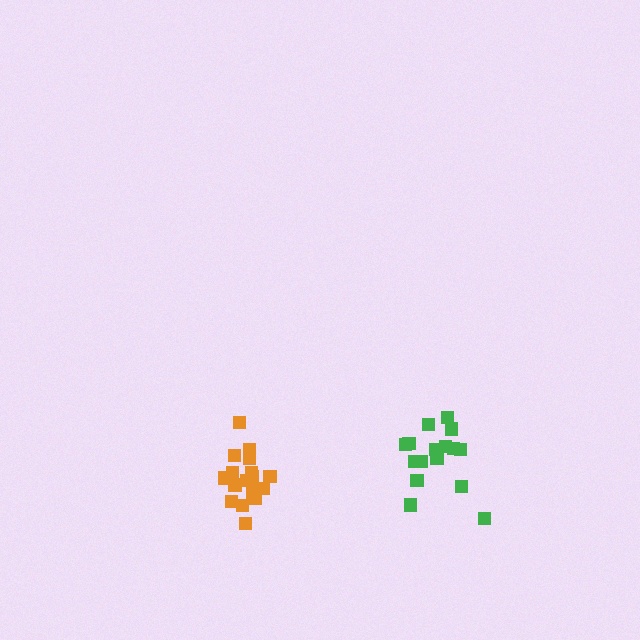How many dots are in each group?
Group 1: 18 dots, Group 2: 16 dots (34 total).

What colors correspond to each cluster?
The clusters are colored: orange, green.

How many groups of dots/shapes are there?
There are 2 groups.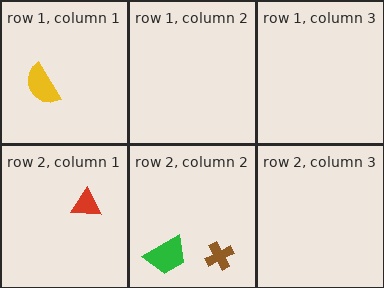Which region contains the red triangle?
The row 2, column 1 region.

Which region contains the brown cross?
The row 2, column 2 region.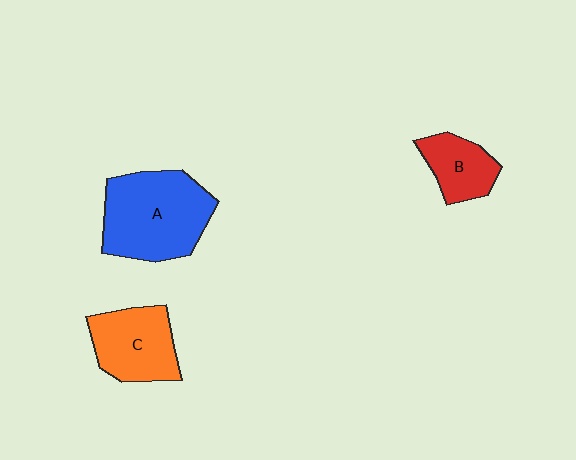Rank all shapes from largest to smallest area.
From largest to smallest: A (blue), C (orange), B (red).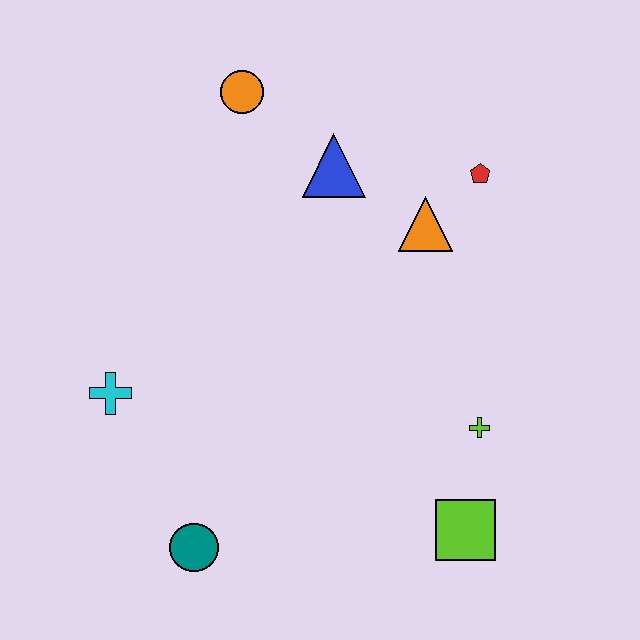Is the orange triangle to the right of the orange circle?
Yes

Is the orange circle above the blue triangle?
Yes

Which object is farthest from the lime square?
The orange circle is farthest from the lime square.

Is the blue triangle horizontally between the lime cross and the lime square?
No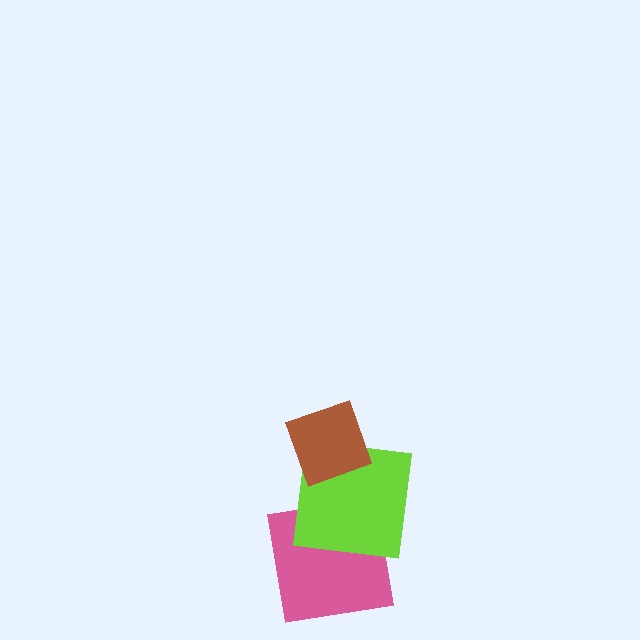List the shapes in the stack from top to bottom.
From top to bottom: the brown diamond, the lime square, the pink square.